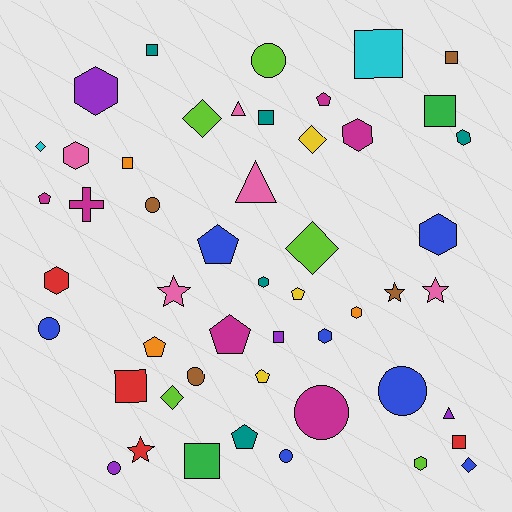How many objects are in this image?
There are 50 objects.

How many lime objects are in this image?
There are 5 lime objects.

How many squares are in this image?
There are 10 squares.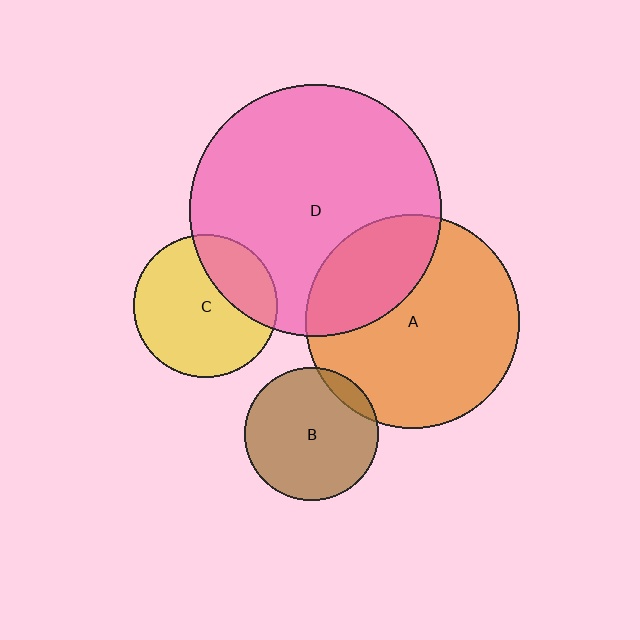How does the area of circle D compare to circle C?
Approximately 3.1 times.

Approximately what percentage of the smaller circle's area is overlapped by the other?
Approximately 30%.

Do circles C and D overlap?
Yes.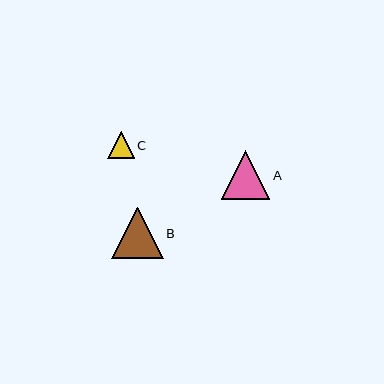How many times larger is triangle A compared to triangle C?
Triangle A is approximately 1.8 times the size of triangle C.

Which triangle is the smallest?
Triangle C is the smallest with a size of approximately 27 pixels.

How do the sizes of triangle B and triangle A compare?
Triangle B and triangle A are approximately the same size.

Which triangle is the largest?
Triangle B is the largest with a size of approximately 52 pixels.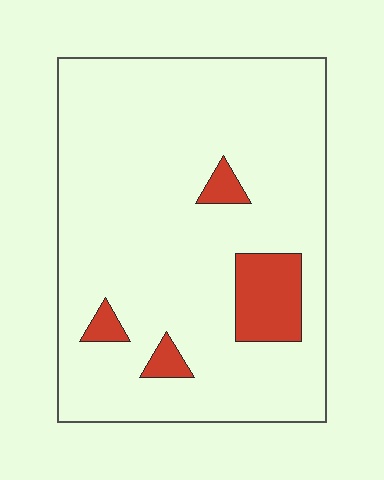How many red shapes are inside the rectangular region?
4.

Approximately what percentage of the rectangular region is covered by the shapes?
Approximately 10%.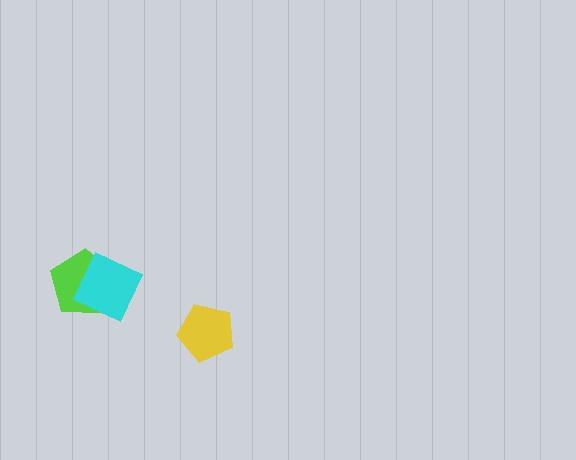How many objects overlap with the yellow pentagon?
0 objects overlap with the yellow pentagon.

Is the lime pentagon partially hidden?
Yes, it is partially covered by another shape.